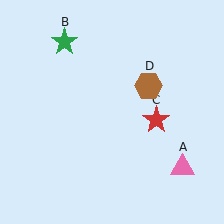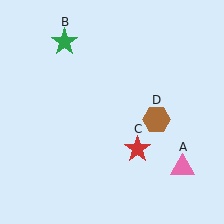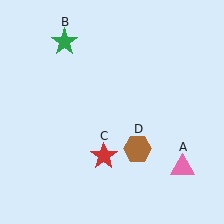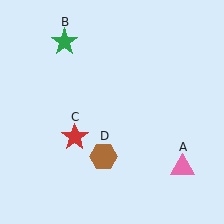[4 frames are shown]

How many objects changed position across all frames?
2 objects changed position: red star (object C), brown hexagon (object D).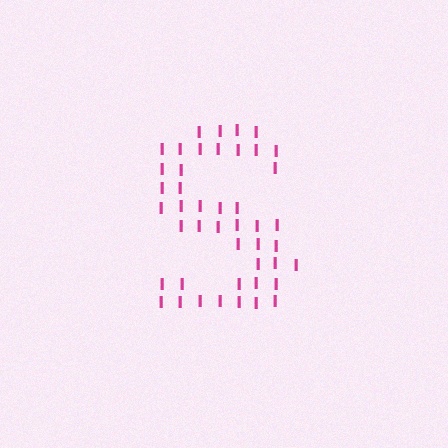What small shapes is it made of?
It is made of small letter I's.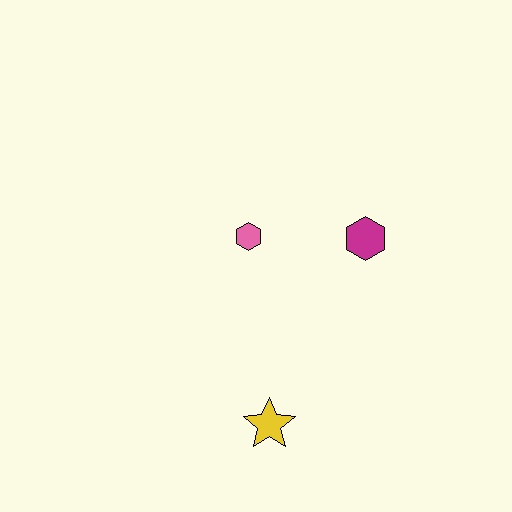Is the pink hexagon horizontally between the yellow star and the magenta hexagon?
No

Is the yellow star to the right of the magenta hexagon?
No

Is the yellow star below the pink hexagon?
Yes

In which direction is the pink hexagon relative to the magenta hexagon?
The pink hexagon is to the left of the magenta hexagon.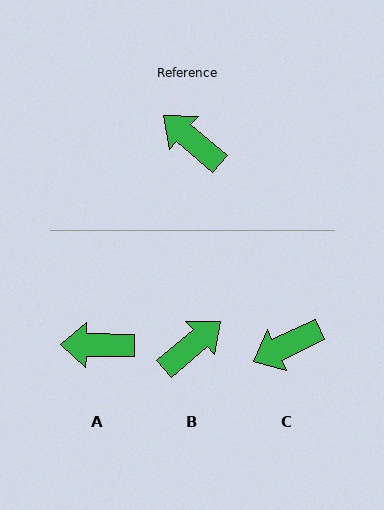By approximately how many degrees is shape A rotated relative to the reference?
Approximately 40 degrees counter-clockwise.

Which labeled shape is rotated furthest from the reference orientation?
B, about 99 degrees away.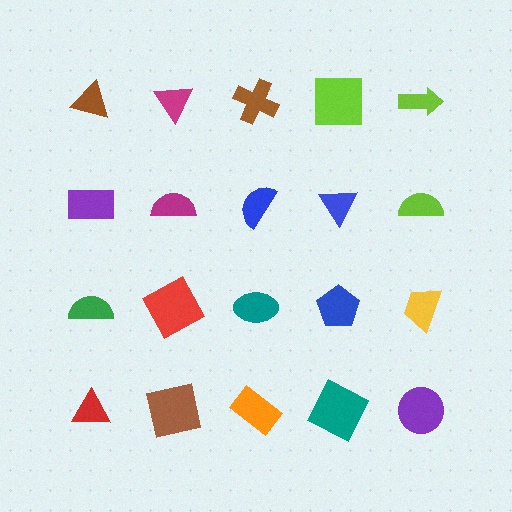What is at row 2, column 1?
A purple rectangle.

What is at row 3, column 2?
A red square.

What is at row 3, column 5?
A yellow trapezoid.